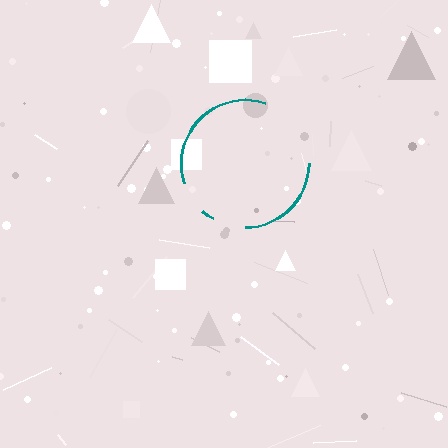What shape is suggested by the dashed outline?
The dashed outline suggests a circle.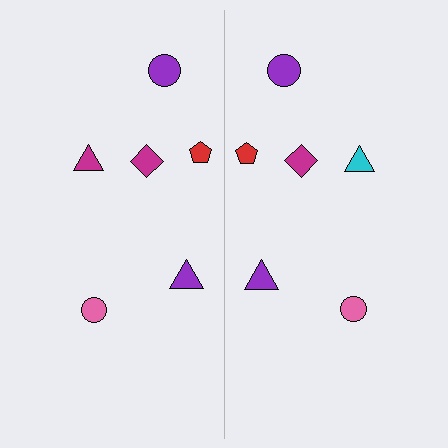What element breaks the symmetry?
The cyan triangle on the right side breaks the symmetry — its mirror counterpart is magenta.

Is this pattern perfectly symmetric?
No, the pattern is not perfectly symmetric. The cyan triangle on the right side breaks the symmetry — its mirror counterpart is magenta.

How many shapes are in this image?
There are 12 shapes in this image.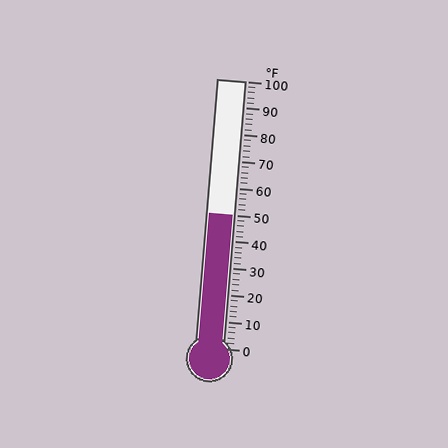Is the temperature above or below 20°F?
The temperature is above 20°F.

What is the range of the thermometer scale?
The thermometer scale ranges from 0°F to 100°F.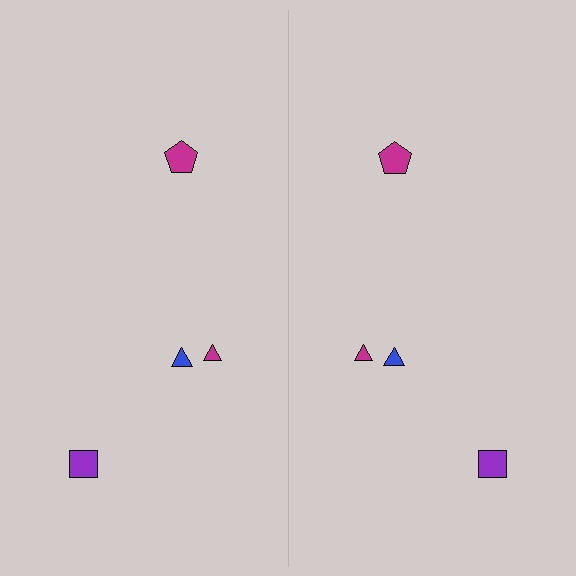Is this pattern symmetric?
Yes, this pattern has bilateral (reflection) symmetry.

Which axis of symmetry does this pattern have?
The pattern has a vertical axis of symmetry running through the center of the image.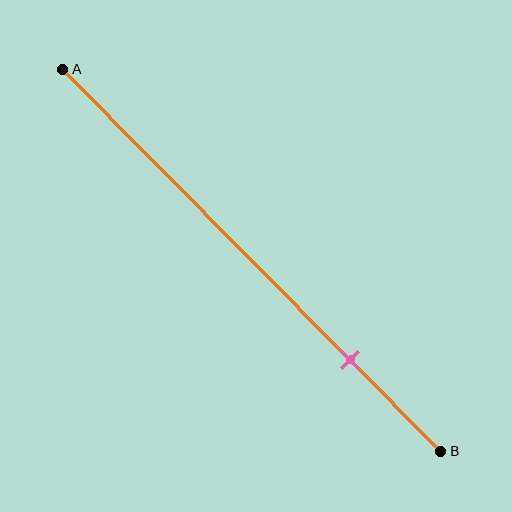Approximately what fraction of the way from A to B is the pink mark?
The pink mark is approximately 75% of the way from A to B.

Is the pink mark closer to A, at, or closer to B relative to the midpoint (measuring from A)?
The pink mark is closer to point B than the midpoint of segment AB.